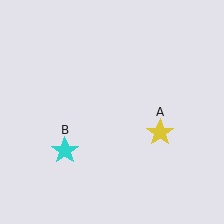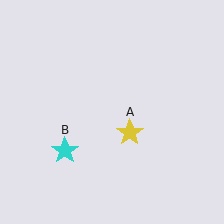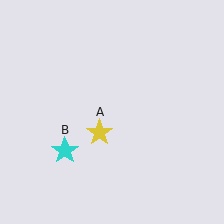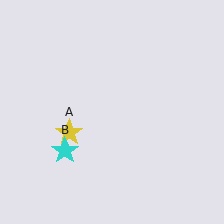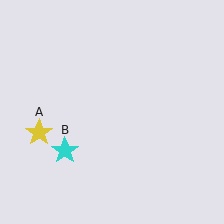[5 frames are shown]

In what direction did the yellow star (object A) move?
The yellow star (object A) moved left.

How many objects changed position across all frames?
1 object changed position: yellow star (object A).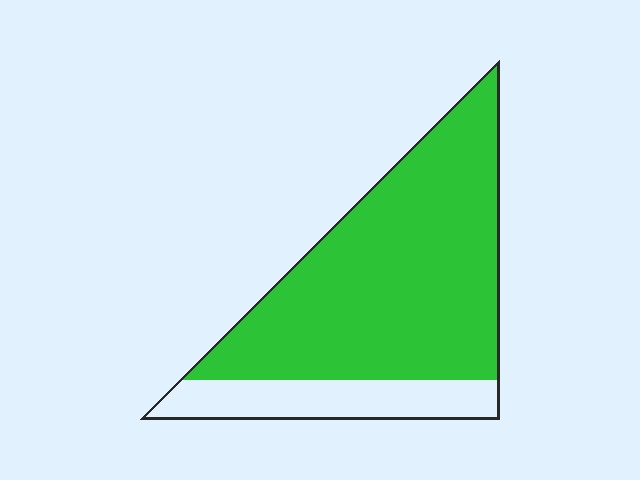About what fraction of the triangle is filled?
About four fifths (4/5).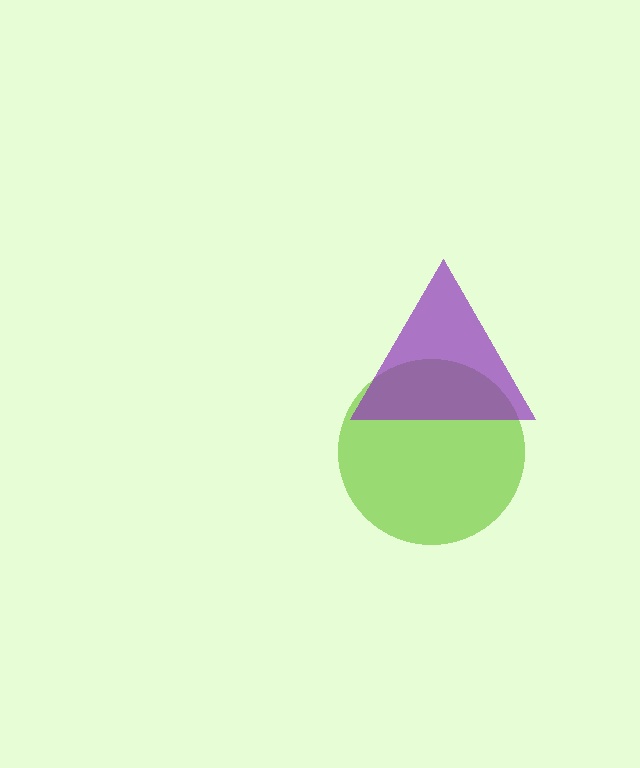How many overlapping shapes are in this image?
There are 2 overlapping shapes in the image.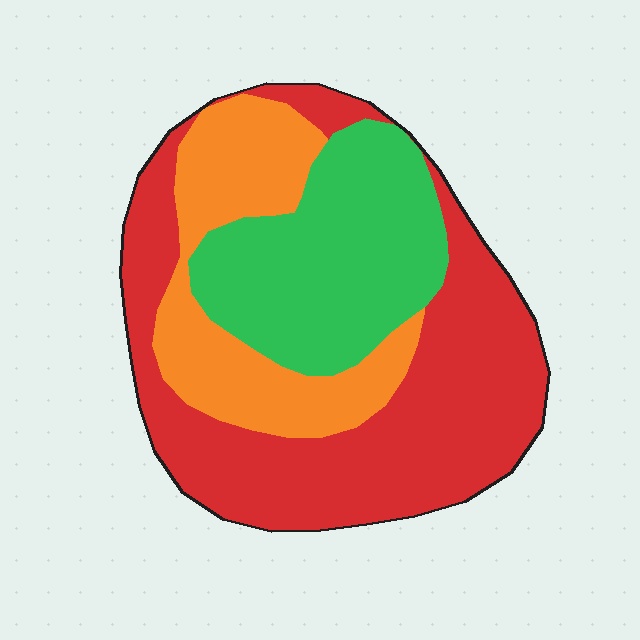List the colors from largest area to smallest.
From largest to smallest: red, green, orange.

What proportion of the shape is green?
Green covers around 30% of the shape.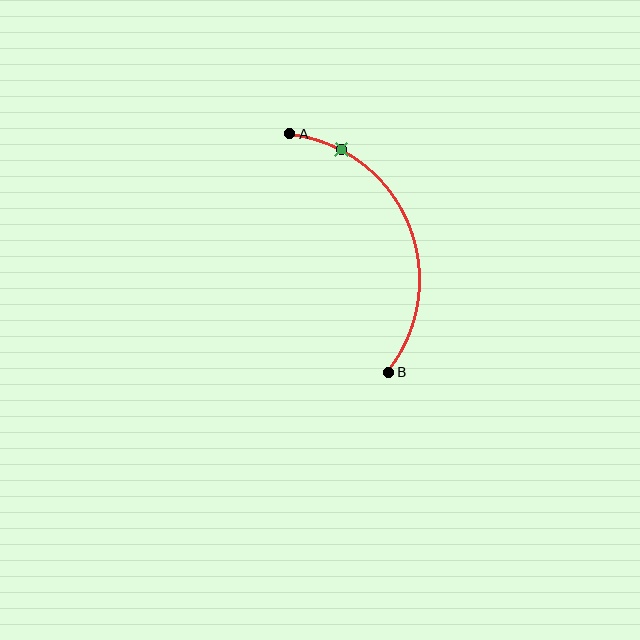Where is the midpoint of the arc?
The arc midpoint is the point on the curve farthest from the straight line joining A and B. It sits to the right of that line.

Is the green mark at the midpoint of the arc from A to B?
No. The green mark lies on the arc but is closer to endpoint A. The arc midpoint would be at the point on the curve equidistant along the arc from both A and B.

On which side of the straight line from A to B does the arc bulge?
The arc bulges to the right of the straight line connecting A and B.